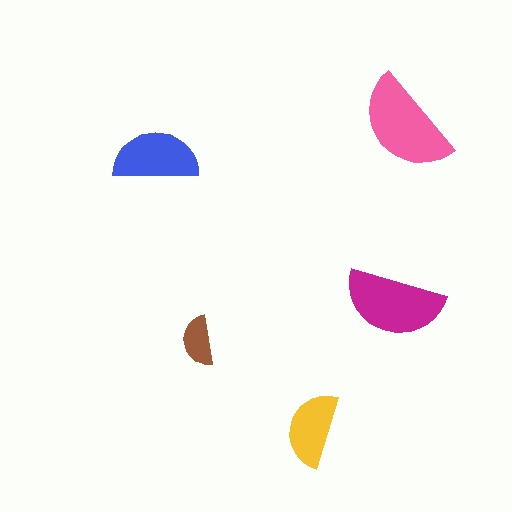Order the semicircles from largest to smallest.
the pink one, the magenta one, the blue one, the yellow one, the brown one.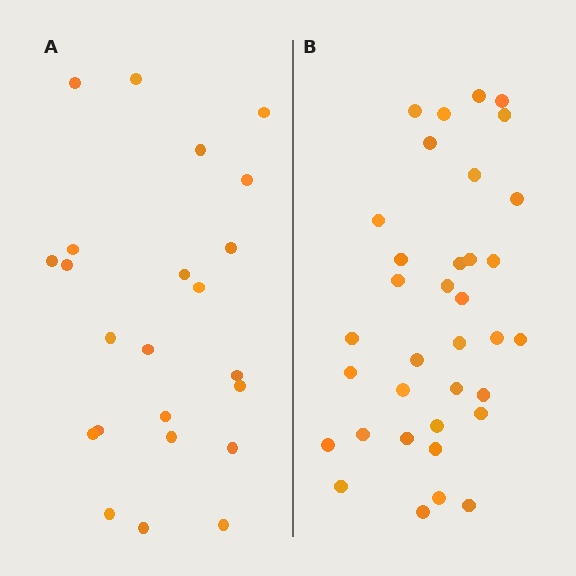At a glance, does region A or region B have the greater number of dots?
Region B (the right region) has more dots.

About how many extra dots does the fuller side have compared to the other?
Region B has roughly 12 or so more dots than region A.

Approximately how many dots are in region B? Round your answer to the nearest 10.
About 40 dots. (The exact count is 35, which rounds to 40.)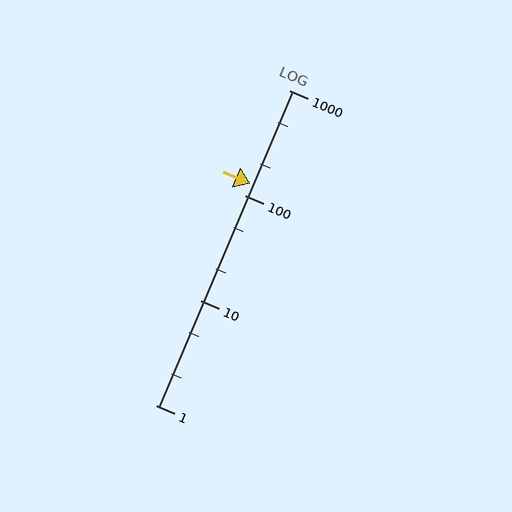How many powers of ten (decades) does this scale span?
The scale spans 3 decades, from 1 to 1000.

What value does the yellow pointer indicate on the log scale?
The pointer indicates approximately 130.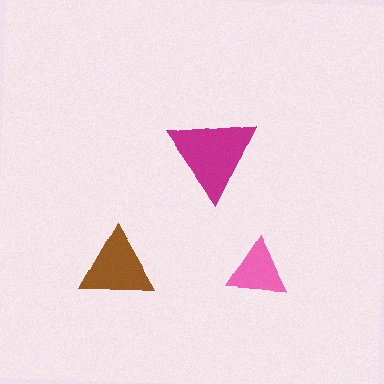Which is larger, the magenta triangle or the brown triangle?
The magenta one.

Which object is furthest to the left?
The brown triangle is leftmost.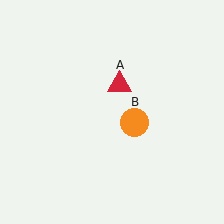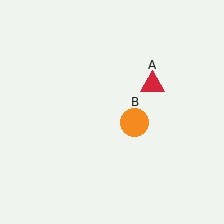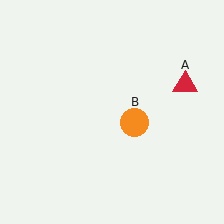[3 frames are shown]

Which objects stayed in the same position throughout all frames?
Orange circle (object B) remained stationary.